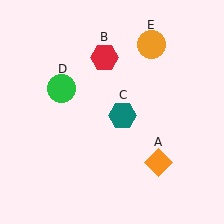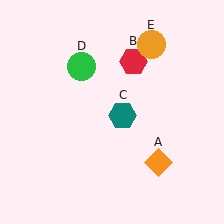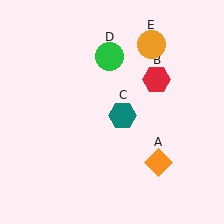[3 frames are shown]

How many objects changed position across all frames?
2 objects changed position: red hexagon (object B), green circle (object D).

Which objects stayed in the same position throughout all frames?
Orange diamond (object A) and teal hexagon (object C) and orange circle (object E) remained stationary.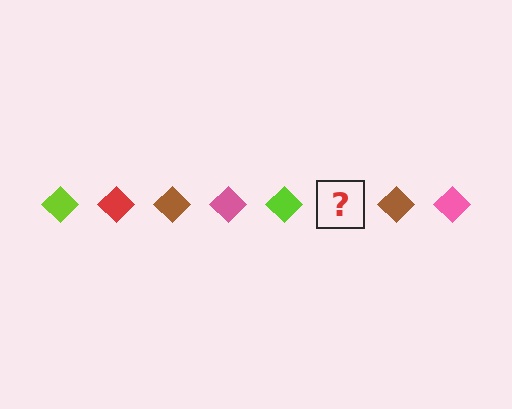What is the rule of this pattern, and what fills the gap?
The rule is that the pattern cycles through lime, red, brown, pink diamonds. The gap should be filled with a red diamond.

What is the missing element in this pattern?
The missing element is a red diamond.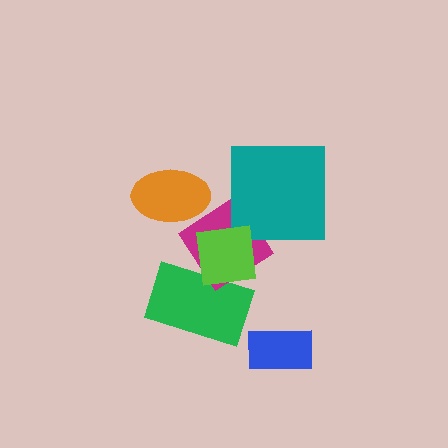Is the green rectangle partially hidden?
Yes, it is partially covered by another shape.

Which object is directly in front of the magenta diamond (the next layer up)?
The teal square is directly in front of the magenta diamond.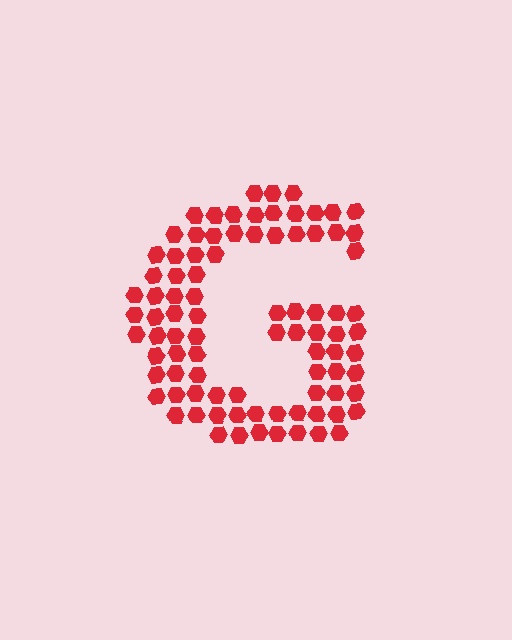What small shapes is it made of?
It is made of small hexagons.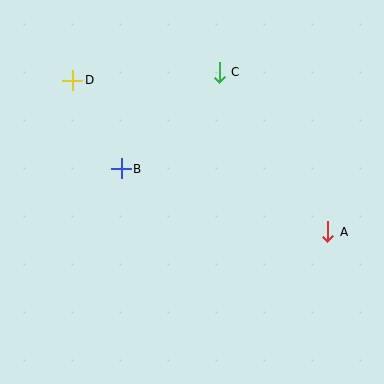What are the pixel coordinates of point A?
Point A is at (328, 232).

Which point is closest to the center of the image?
Point B at (121, 169) is closest to the center.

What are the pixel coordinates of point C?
Point C is at (219, 72).